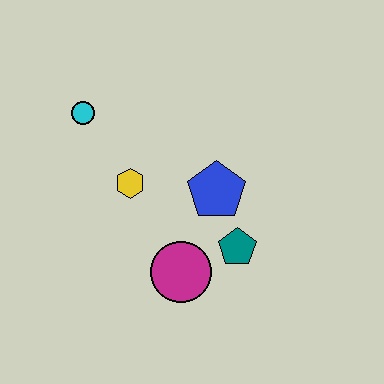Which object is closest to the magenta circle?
The teal pentagon is closest to the magenta circle.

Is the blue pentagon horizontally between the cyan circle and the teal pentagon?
Yes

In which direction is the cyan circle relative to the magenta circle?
The cyan circle is above the magenta circle.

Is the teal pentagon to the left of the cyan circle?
No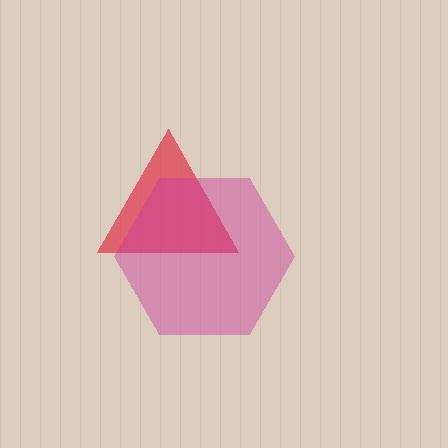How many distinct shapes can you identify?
There are 2 distinct shapes: a red triangle, a magenta hexagon.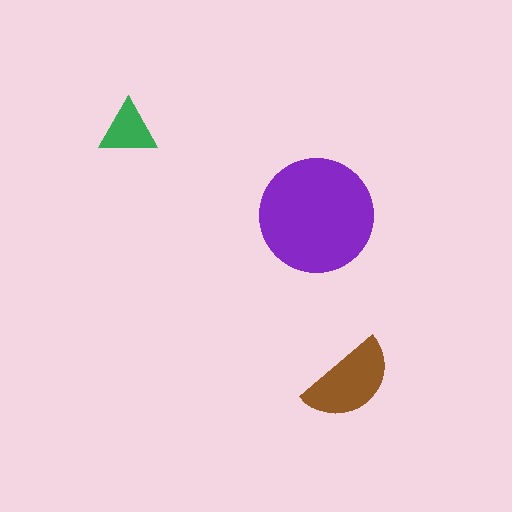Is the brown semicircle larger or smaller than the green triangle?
Larger.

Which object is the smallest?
The green triangle.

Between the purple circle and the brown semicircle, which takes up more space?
The purple circle.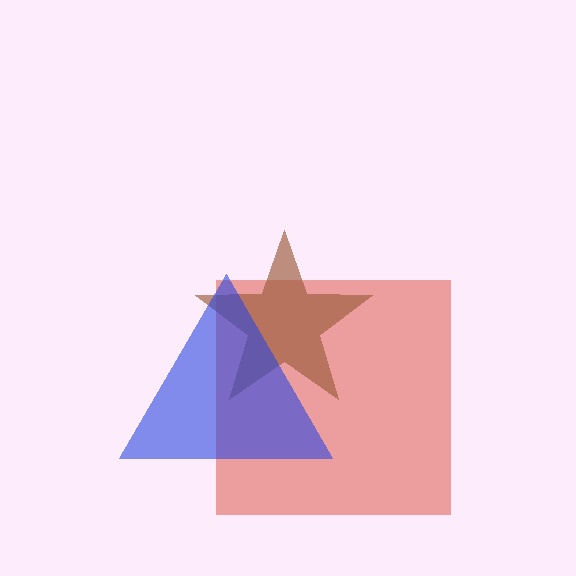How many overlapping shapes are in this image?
There are 3 overlapping shapes in the image.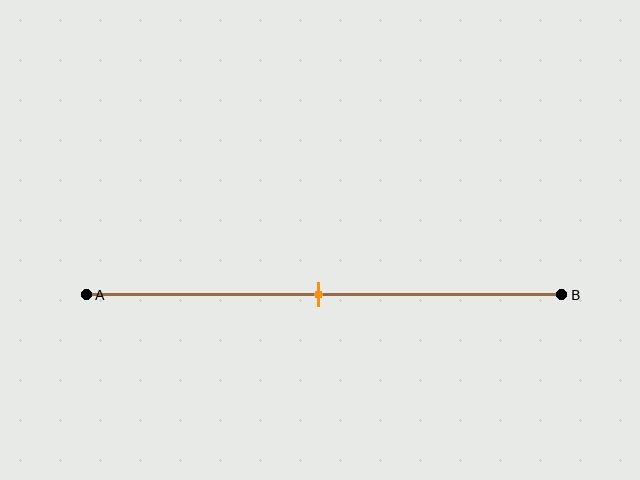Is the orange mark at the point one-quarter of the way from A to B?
No, the mark is at about 50% from A, not at the 25% one-quarter point.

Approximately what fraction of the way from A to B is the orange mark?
The orange mark is approximately 50% of the way from A to B.